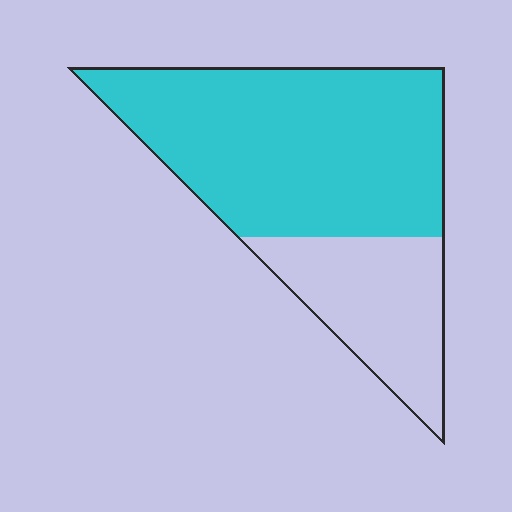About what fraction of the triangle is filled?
About two thirds (2/3).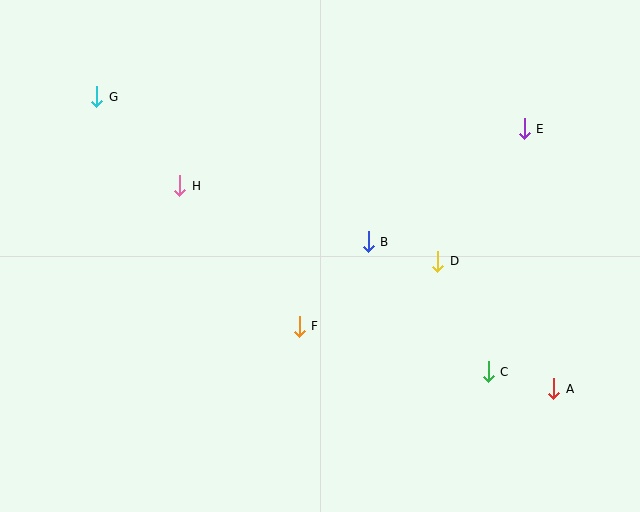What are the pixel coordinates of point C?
Point C is at (488, 372).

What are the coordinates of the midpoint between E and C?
The midpoint between E and C is at (506, 250).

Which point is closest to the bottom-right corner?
Point A is closest to the bottom-right corner.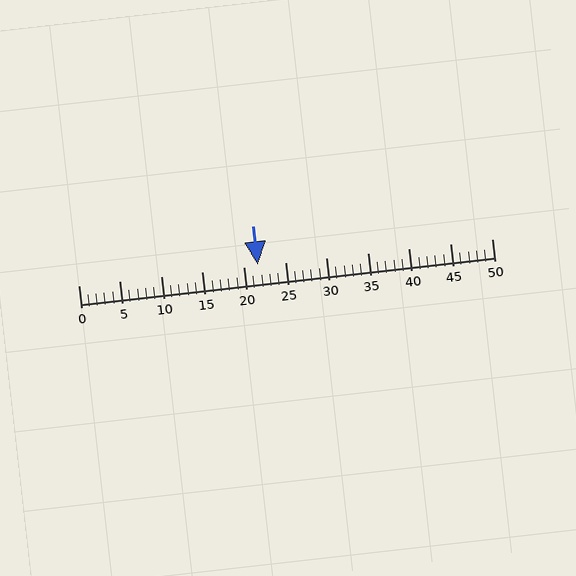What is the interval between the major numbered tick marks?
The major tick marks are spaced 5 units apart.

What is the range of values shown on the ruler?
The ruler shows values from 0 to 50.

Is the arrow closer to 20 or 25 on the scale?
The arrow is closer to 20.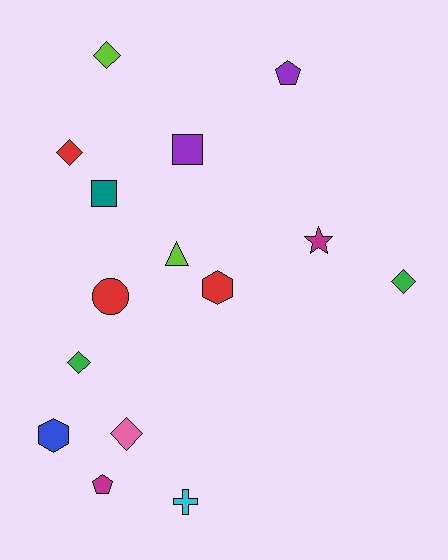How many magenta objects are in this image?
There are 2 magenta objects.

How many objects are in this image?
There are 15 objects.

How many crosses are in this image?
There is 1 cross.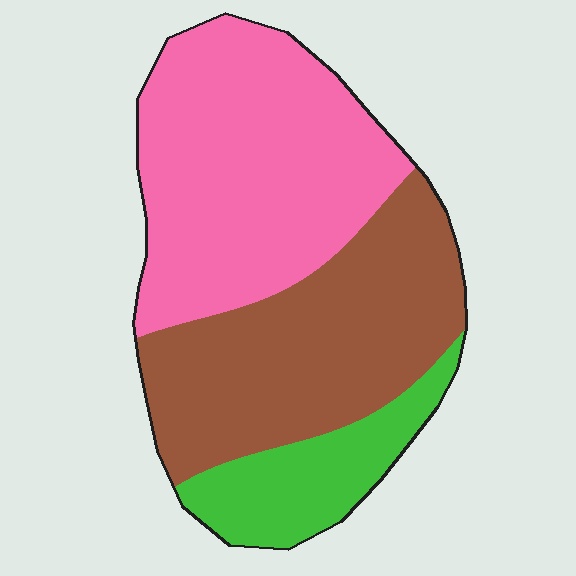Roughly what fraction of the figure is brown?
Brown takes up about two fifths (2/5) of the figure.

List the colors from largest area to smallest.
From largest to smallest: pink, brown, green.